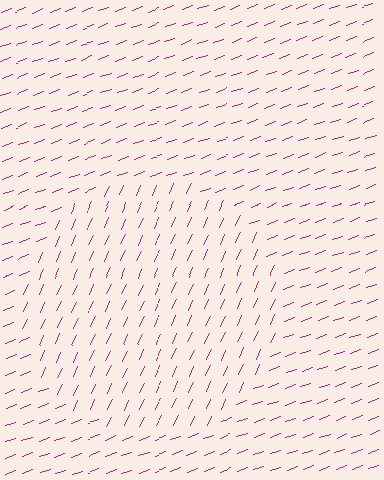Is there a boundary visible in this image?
Yes, there is a texture boundary formed by a change in line orientation.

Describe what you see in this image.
The image is filled with small magenta line segments. A circle region in the image has lines oriented differently from the surrounding lines, creating a visible texture boundary.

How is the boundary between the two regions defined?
The boundary is defined purely by a change in line orientation (approximately 45 degrees difference). All lines are the same color and thickness.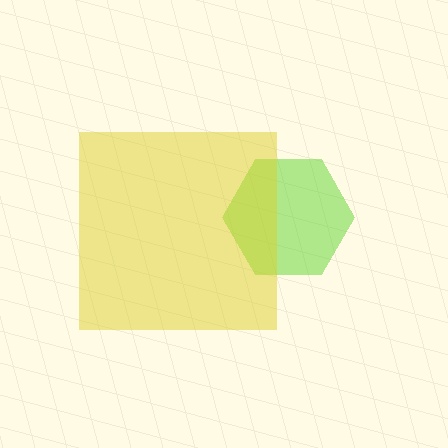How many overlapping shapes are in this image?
There are 2 overlapping shapes in the image.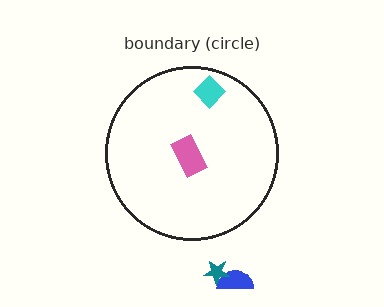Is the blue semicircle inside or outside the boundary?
Outside.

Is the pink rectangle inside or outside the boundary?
Inside.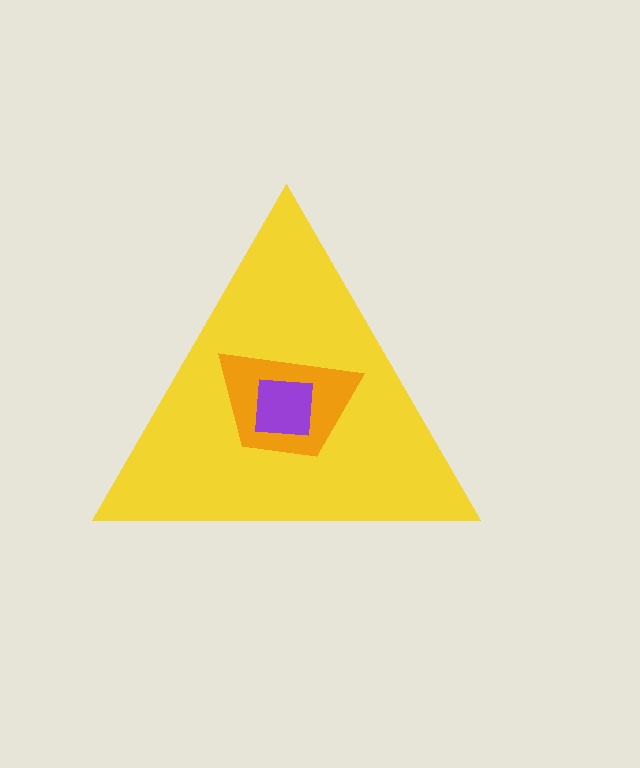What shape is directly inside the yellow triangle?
The orange trapezoid.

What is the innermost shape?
The purple square.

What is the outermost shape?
The yellow triangle.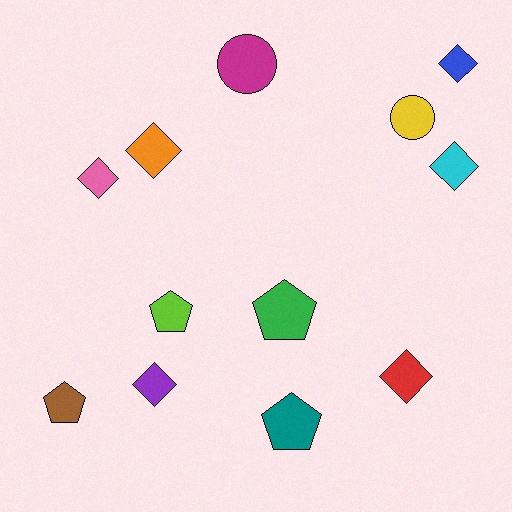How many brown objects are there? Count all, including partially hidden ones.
There is 1 brown object.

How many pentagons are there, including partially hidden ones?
There are 4 pentagons.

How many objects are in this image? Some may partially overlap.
There are 12 objects.